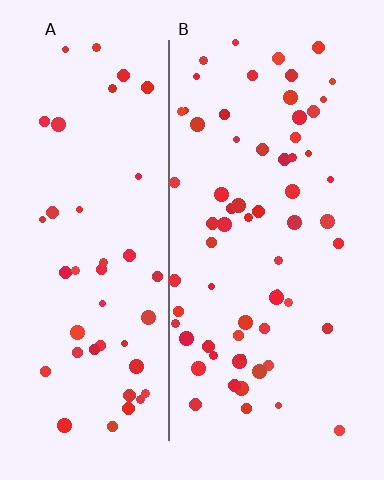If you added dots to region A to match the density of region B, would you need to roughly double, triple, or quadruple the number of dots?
Approximately double.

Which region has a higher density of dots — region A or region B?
B (the right).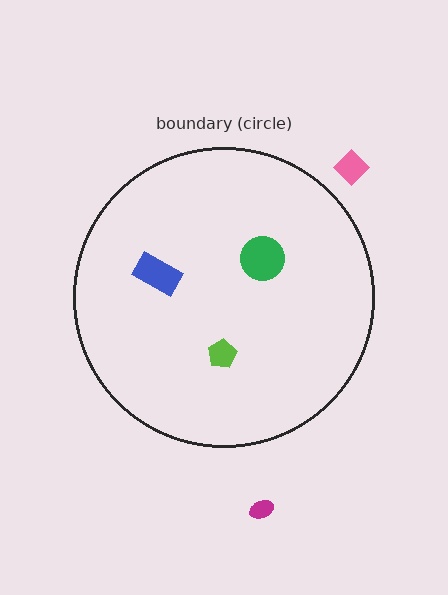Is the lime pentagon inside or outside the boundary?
Inside.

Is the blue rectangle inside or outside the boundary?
Inside.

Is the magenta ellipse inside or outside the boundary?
Outside.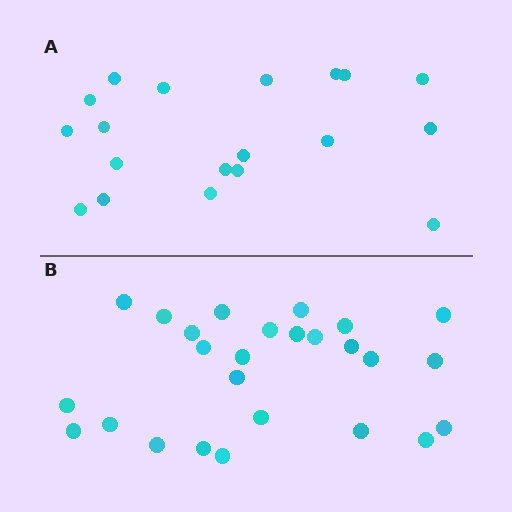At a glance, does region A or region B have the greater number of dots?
Region B (the bottom region) has more dots.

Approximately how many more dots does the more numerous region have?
Region B has roughly 8 or so more dots than region A.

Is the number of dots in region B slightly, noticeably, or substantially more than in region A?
Region B has noticeably more, but not dramatically so. The ratio is roughly 1.4 to 1.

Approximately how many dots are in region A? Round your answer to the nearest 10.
About 20 dots. (The exact count is 19, which rounds to 20.)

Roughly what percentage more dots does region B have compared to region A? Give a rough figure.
About 35% more.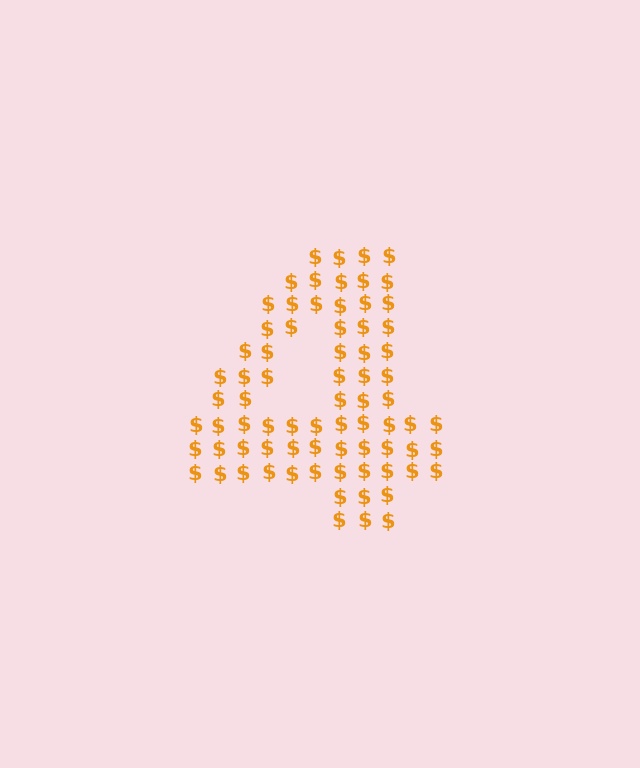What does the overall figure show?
The overall figure shows the digit 4.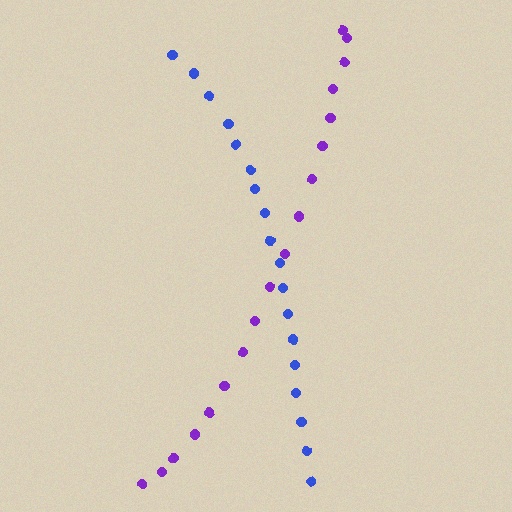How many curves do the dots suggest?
There are 2 distinct paths.